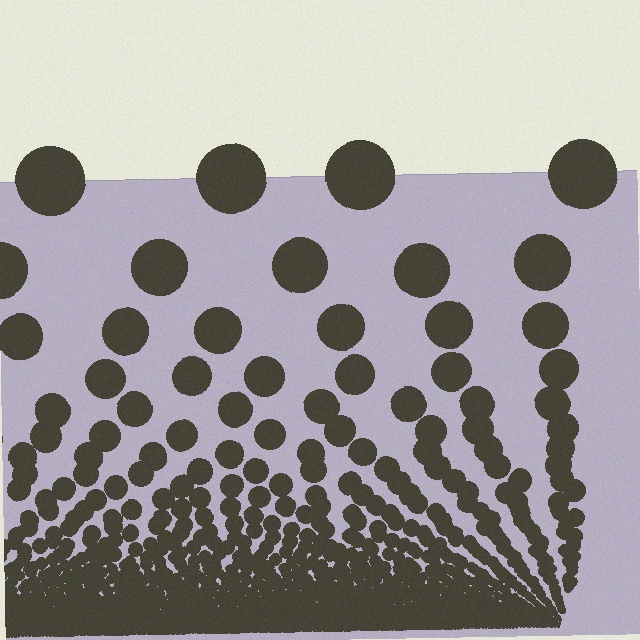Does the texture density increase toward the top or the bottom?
Density increases toward the bottom.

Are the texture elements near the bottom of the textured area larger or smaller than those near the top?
Smaller. The gradient is inverted — elements near the bottom are smaller and denser.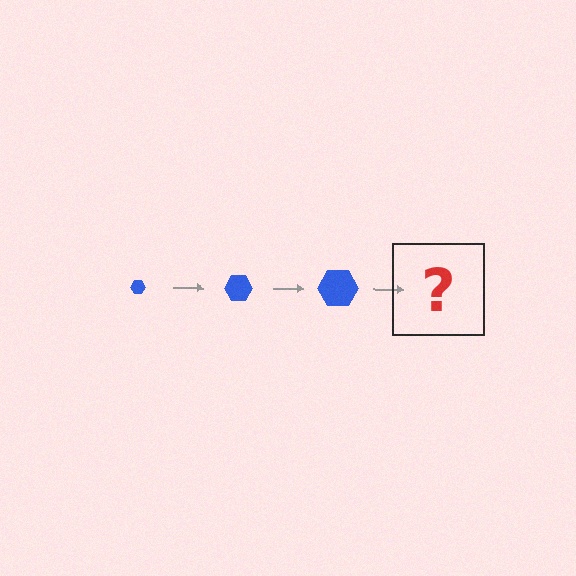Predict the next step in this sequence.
The next step is a blue hexagon, larger than the previous one.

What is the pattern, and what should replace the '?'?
The pattern is that the hexagon gets progressively larger each step. The '?' should be a blue hexagon, larger than the previous one.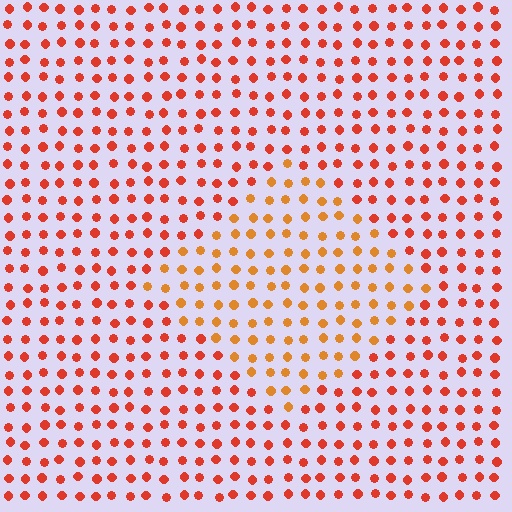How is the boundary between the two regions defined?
The boundary is defined purely by a slight shift in hue (about 27 degrees). Spacing, size, and orientation are identical on both sides.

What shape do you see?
I see a diamond.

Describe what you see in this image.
The image is filled with small red elements in a uniform arrangement. A diamond-shaped region is visible where the elements are tinted to a slightly different hue, forming a subtle color boundary.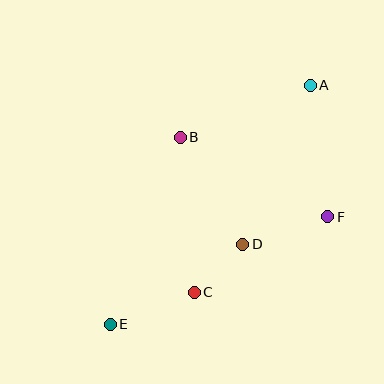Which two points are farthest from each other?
Points A and E are farthest from each other.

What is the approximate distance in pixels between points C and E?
The distance between C and E is approximately 90 pixels.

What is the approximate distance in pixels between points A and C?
The distance between A and C is approximately 237 pixels.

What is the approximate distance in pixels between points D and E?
The distance between D and E is approximately 155 pixels.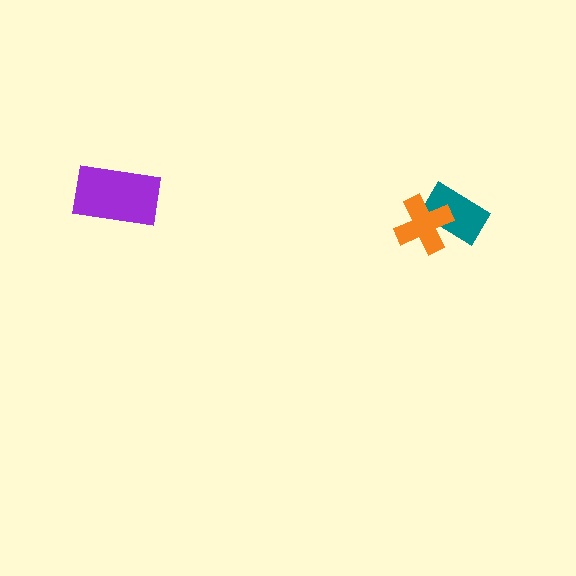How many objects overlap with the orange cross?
1 object overlaps with the orange cross.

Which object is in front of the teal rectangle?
The orange cross is in front of the teal rectangle.